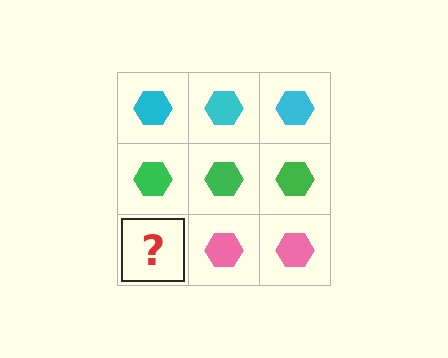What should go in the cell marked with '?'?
The missing cell should contain a pink hexagon.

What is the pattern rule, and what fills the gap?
The rule is that each row has a consistent color. The gap should be filled with a pink hexagon.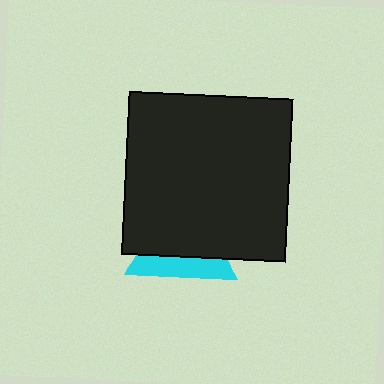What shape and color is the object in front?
The object in front is a black square.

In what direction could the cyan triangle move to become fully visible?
The cyan triangle could move down. That would shift it out from behind the black square entirely.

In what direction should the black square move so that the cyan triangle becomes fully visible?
The black square should move up. That is the shortest direction to clear the overlap and leave the cyan triangle fully visible.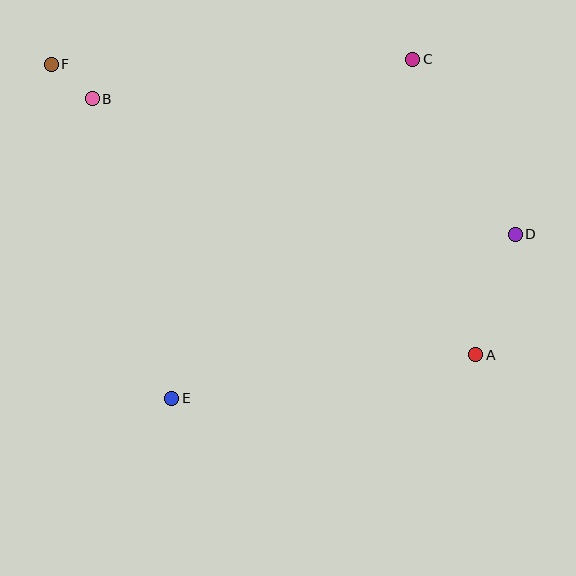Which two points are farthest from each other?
Points A and F are farthest from each other.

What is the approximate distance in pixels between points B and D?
The distance between B and D is approximately 444 pixels.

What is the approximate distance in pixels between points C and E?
The distance between C and E is approximately 416 pixels.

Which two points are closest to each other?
Points B and F are closest to each other.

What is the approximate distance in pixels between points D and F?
The distance between D and F is approximately 494 pixels.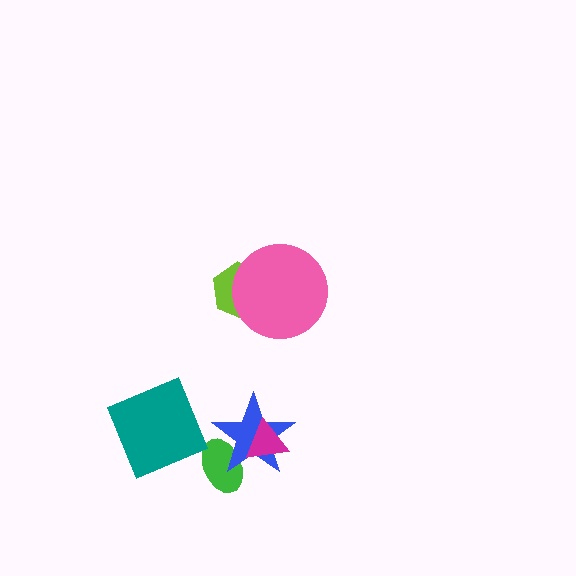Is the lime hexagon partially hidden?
Yes, it is partially covered by another shape.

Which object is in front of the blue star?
The magenta triangle is in front of the blue star.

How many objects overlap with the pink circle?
1 object overlaps with the pink circle.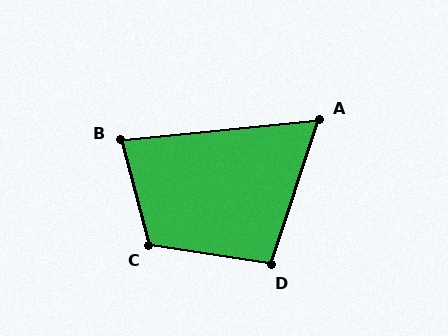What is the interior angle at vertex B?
Approximately 81 degrees (acute).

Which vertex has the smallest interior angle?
A, at approximately 66 degrees.